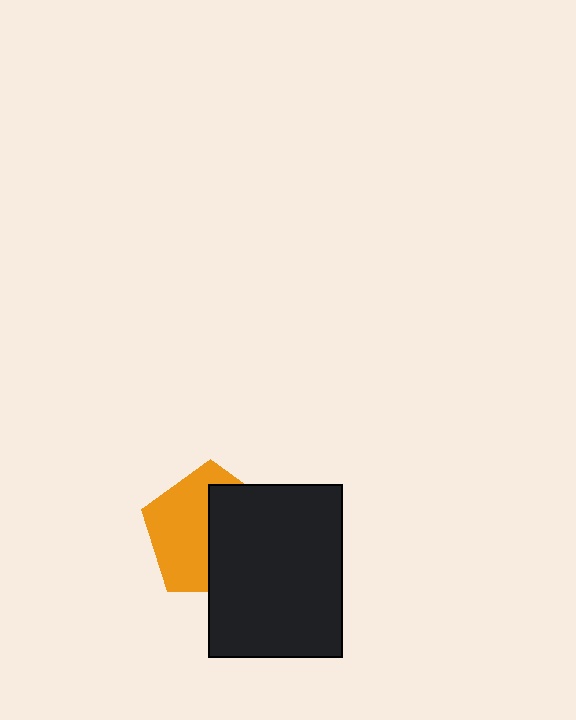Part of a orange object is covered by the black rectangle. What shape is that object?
It is a pentagon.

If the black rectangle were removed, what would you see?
You would see the complete orange pentagon.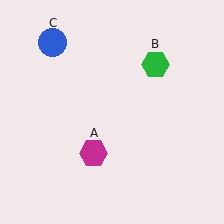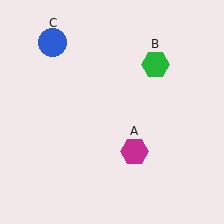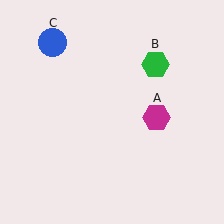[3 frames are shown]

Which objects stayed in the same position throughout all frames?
Green hexagon (object B) and blue circle (object C) remained stationary.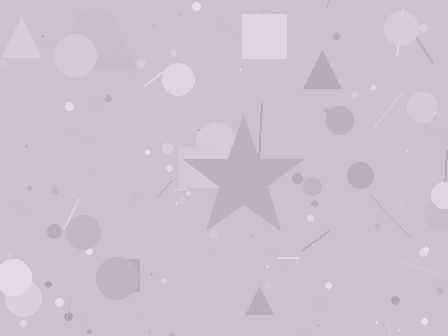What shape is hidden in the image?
A star is hidden in the image.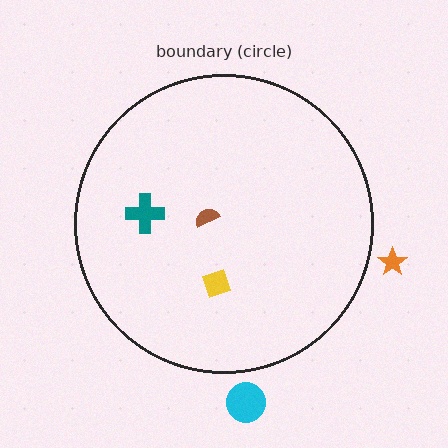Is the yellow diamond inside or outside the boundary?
Inside.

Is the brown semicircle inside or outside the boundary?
Inside.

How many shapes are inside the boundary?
3 inside, 2 outside.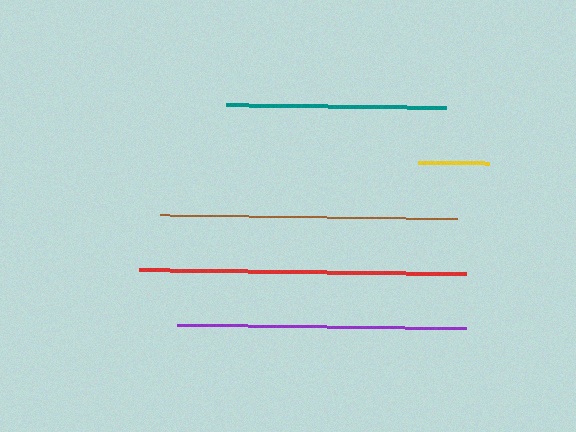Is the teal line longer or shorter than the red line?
The red line is longer than the teal line.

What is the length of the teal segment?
The teal segment is approximately 220 pixels long.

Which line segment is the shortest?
The yellow line is the shortest at approximately 71 pixels.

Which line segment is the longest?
The red line is the longest at approximately 327 pixels.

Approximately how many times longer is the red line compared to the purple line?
The red line is approximately 1.1 times the length of the purple line.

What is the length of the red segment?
The red segment is approximately 327 pixels long.